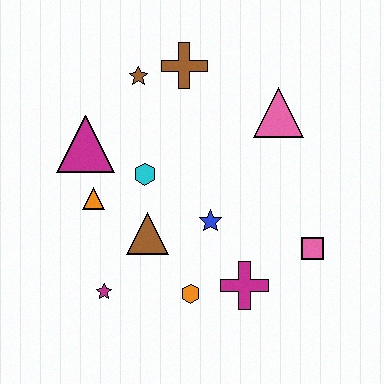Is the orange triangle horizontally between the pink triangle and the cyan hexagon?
No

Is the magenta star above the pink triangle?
No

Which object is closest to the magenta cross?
The orange hexagon is closest to the magenta cross.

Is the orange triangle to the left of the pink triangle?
Yes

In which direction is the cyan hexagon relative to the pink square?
The cyan hexagon is to the left of the pink square.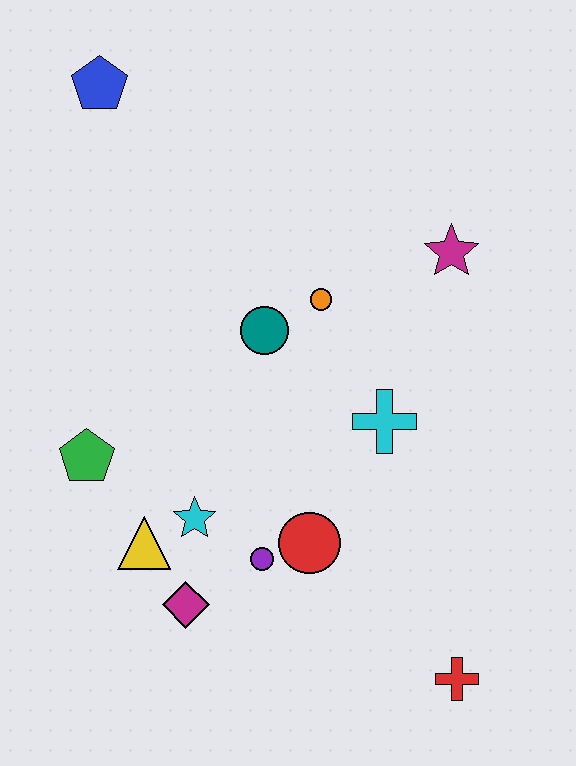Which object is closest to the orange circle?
The teal circle is closest to the orange circle.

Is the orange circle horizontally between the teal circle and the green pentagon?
No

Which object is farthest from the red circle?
The blue pentagon is farthest from the red circle.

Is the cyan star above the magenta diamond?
Yes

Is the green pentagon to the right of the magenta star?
No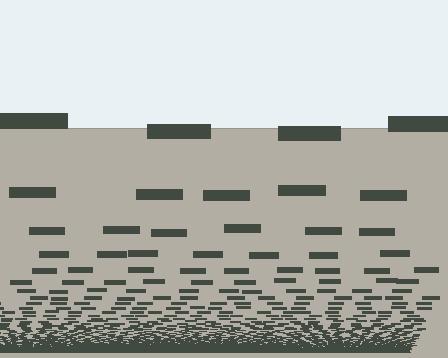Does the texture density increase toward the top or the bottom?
Density increases toward the bottom.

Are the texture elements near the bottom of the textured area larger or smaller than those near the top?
Smaller. The gradient is inverted — elements near the bottom are smaller and denser.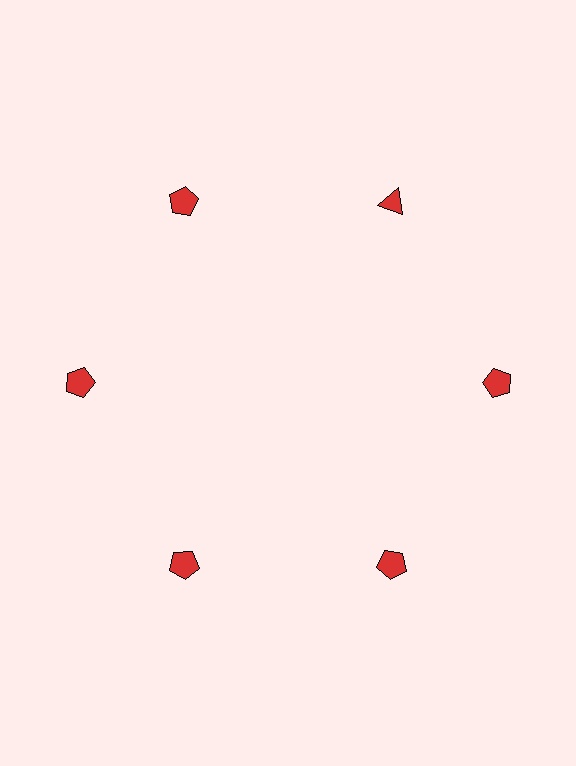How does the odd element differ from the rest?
It has a different shape: triangle instead of pentagon.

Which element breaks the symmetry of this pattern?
The red triangle at roughly the 1 o'clock position breaks the symmetry. All other shapes are red pentagons.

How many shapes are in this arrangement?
There are 6 shapes arranged in a ring pattern.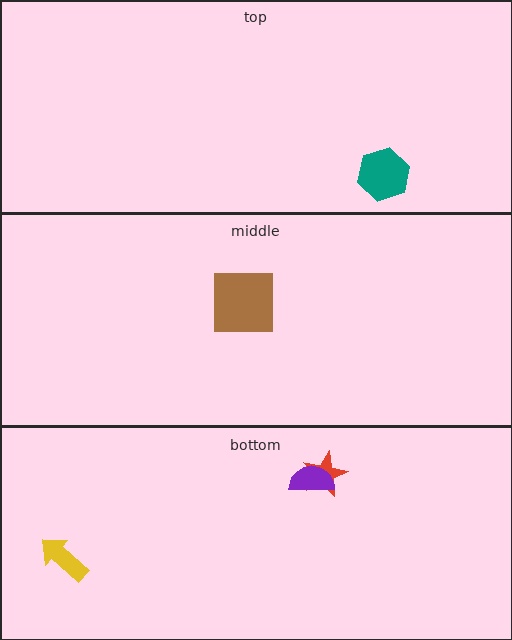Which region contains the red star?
The bottom region.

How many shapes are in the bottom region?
3.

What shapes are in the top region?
The teal hexagon.